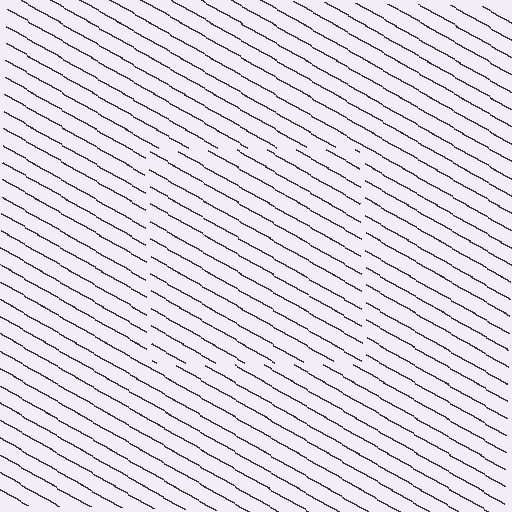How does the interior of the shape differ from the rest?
The interior of the shape contains the same grating, shifted by half a period — the contour is defined by the phase discontinuity where line-ends from the inner and outer gratings abut.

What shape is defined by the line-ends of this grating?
An illusory square. The interior of the shape contains the same grating, shifted by half a period — the contour is defined by the phase discontinuity where line-ends from the inner and outer gratings abut.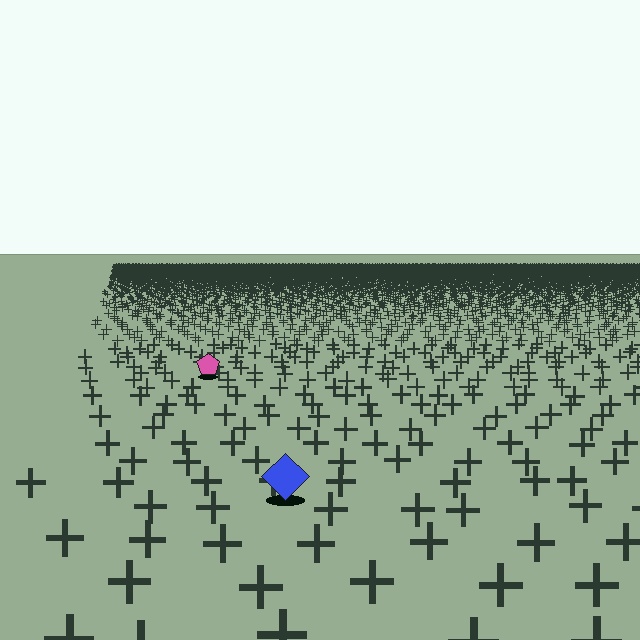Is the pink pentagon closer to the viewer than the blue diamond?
No. The blue diamond is closer — you can tell from the texture gradient: the ground texture is coarser near it.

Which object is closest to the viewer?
The blue diamond is closest. The texture marks near it are larger and more spread out.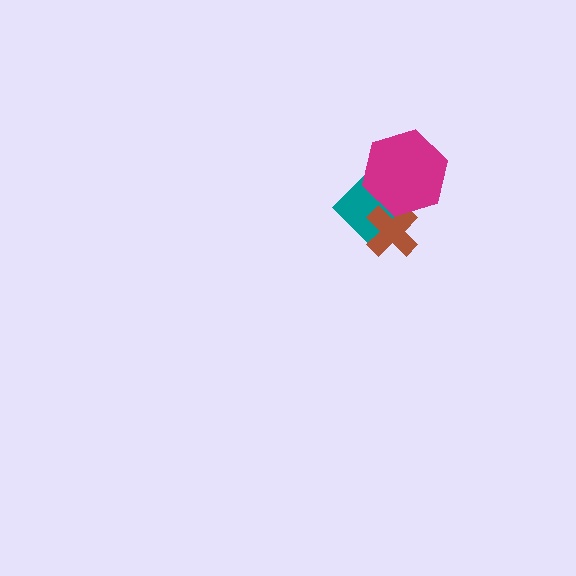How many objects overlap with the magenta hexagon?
2 objects overlap with the magenta hexagon.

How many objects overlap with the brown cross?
2 objects overlap with the brown cross.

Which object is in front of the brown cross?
The magenta hexagon is in front of the brown cross.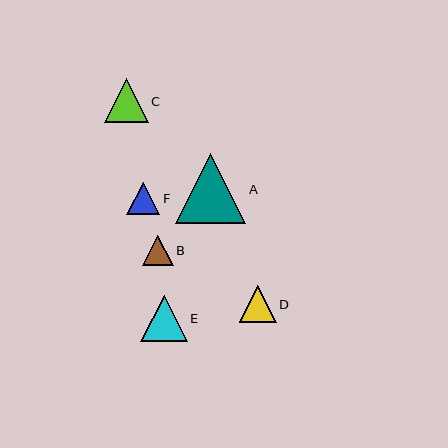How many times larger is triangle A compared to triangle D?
Triangle A is approximately 1.9 times the size of triangle D.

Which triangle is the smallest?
Triangle B is the smallest with a size of approximately 30 pixels.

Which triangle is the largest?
Triangle A is the largest with a size of approximately 70 pixels.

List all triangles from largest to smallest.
From largest to smallest: A, E, C, D, F, B.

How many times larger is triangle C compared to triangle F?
Triangle C is approximately 1.3 times the size of triangle F.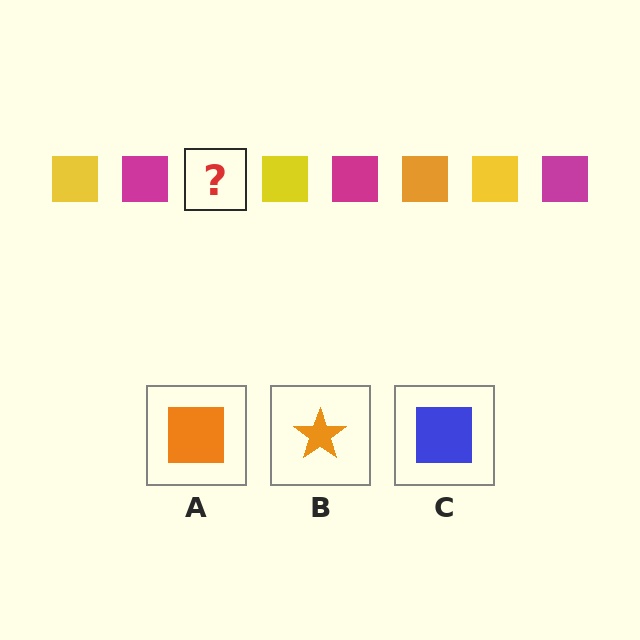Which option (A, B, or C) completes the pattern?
A.